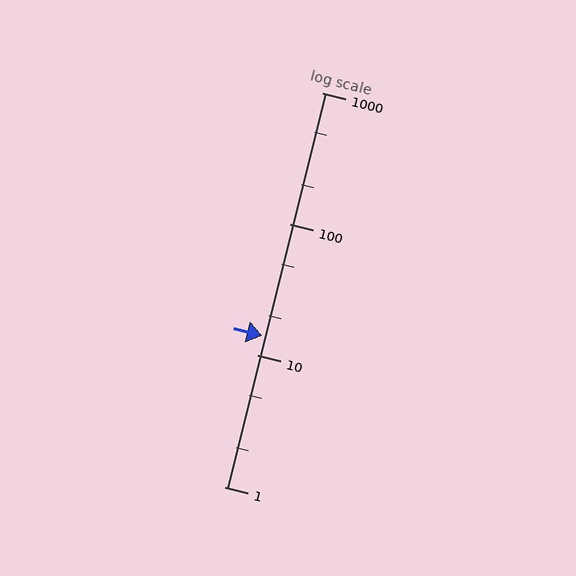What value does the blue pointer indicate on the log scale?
The pointer indicates approximately 14.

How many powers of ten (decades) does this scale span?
The scale spans 3 decades, from 1 to 1000.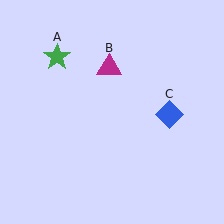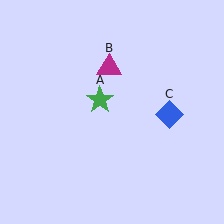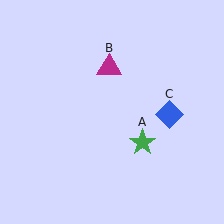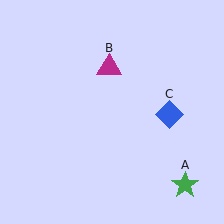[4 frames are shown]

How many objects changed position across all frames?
1 object changed position: green star (object A).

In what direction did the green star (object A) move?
The green star (object A) moved down and to the right.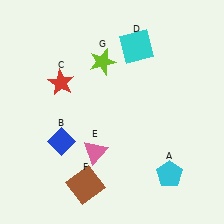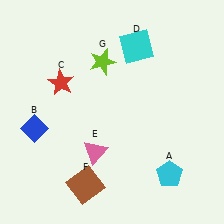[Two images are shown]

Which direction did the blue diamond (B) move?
The blue diamond (B) moved left.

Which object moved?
The blue diamond (B) moved left.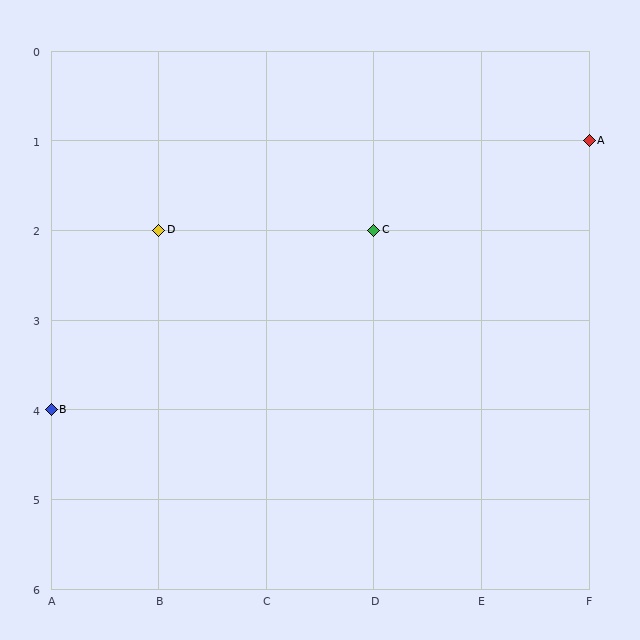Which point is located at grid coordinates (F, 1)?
Point A is at (F, 1).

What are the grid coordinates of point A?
Point A is at grid coordinates (F, 1).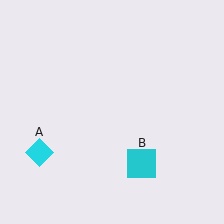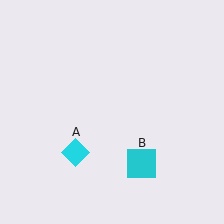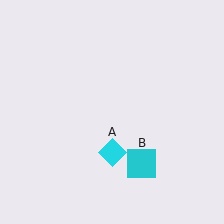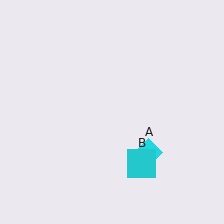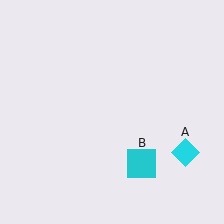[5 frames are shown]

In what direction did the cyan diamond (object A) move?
The cyan diamond (object A) moved right.